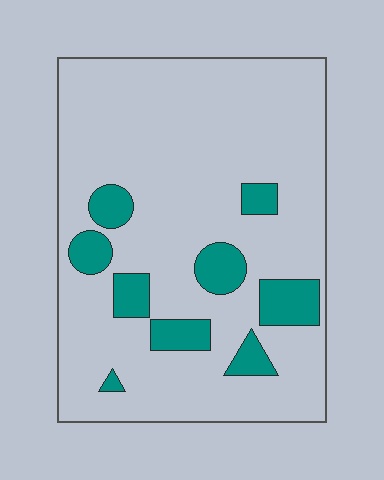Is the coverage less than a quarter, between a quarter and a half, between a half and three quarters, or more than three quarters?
Less than a quarter.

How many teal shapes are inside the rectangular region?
9.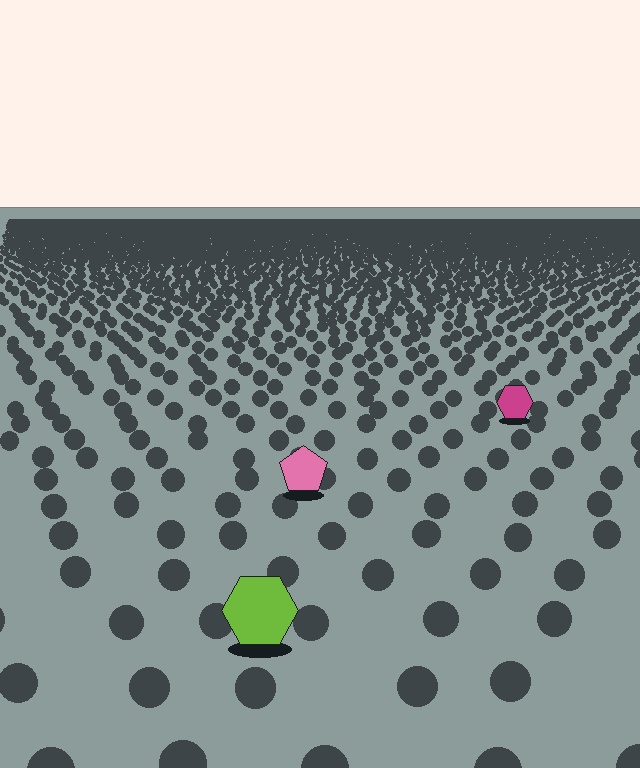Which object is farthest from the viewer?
The magenta hexagon is farthest from the viewer. It appears smaller and the ground texture around it is denser.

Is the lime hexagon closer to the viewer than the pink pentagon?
Yes. The lime hexagon is closer — you can tell from the texture gradient: the ground texture is coarser near it.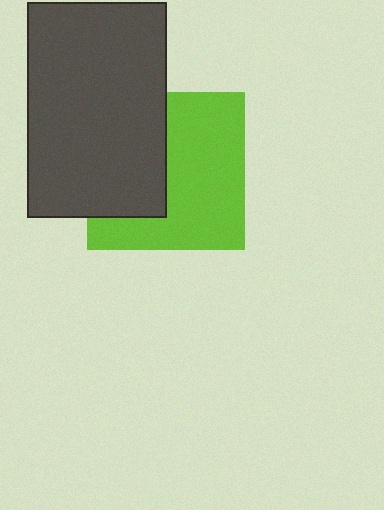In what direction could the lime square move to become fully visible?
The lime square could move right. That would shift it out from behind the dark gray rectangle entirely.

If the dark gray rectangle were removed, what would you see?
You would see the complete lime square.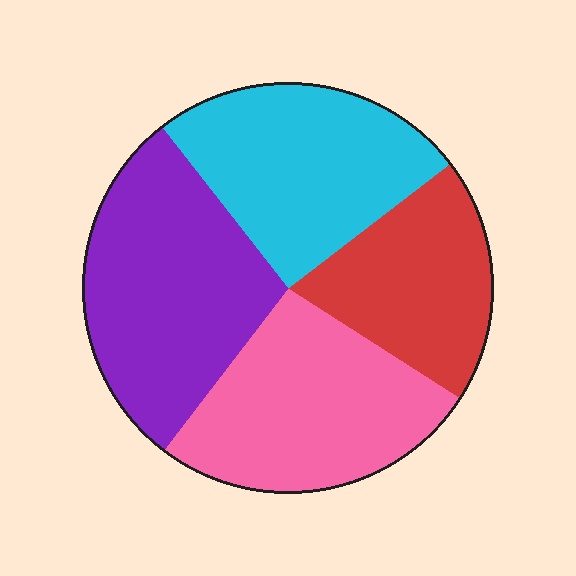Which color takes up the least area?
Red, at roughly 20%.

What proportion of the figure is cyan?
Cyan covers 25% of the figure.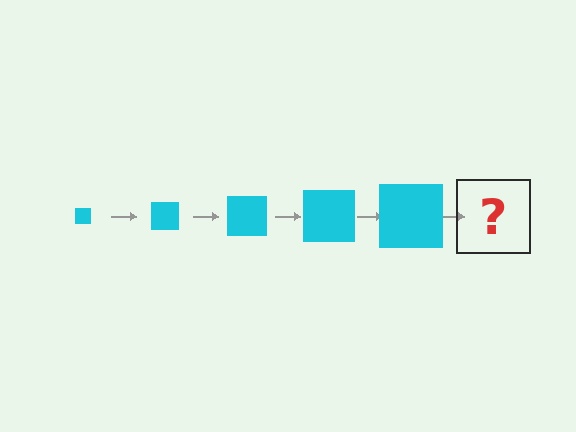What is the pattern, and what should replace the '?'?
The pattern is that the square gets progressively larger each step. The '?' should be a cyan square, larger than the previous one.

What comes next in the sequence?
The next element should be a cyan square, larger than the previous one.